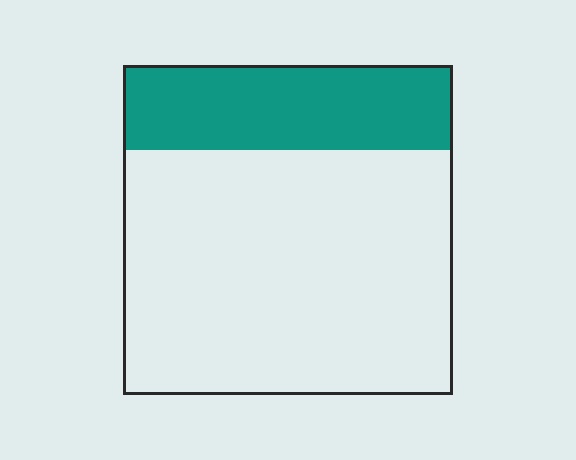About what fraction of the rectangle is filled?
About one quarter (1/4).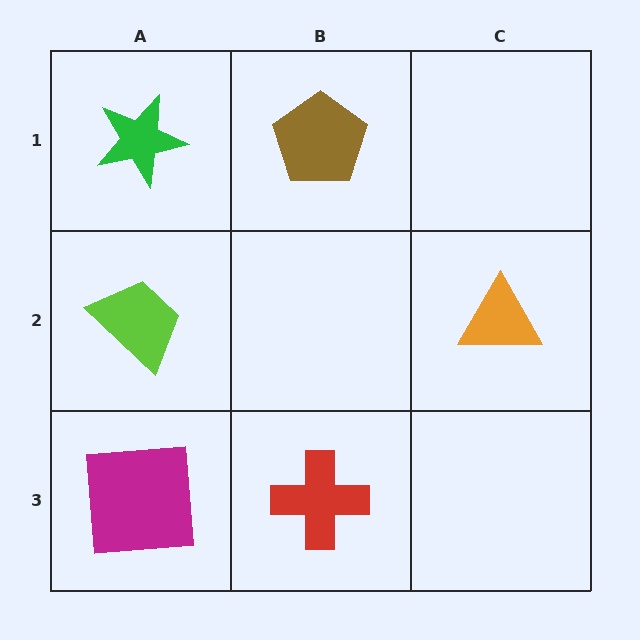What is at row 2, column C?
An orange triangle.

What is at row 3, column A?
A magenta square.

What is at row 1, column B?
A brown pentagon.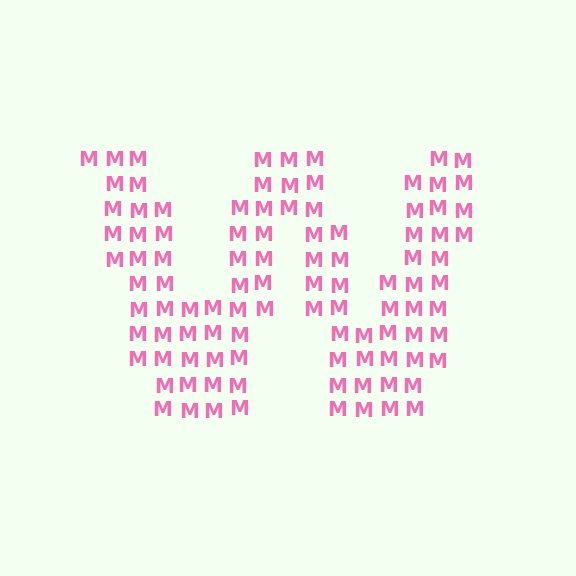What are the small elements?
The small elements are letter M's.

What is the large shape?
The large shape is the letter W.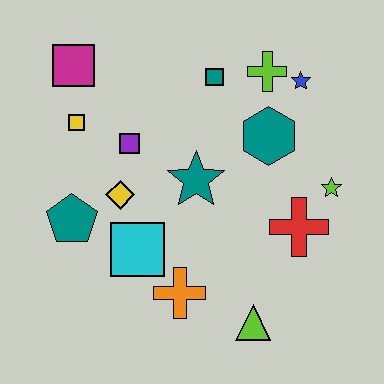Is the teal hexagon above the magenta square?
No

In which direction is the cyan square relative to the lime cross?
The cyan square is below the lime cross.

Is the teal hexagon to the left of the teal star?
No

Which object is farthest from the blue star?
The teal pentagon is farthest from the blue star.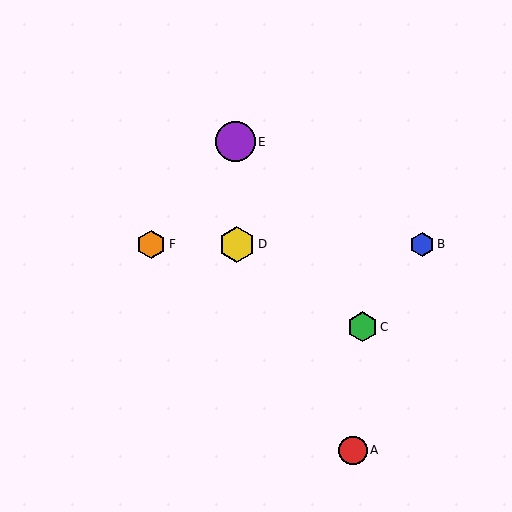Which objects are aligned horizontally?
Objects B, D, F are aligned horizontally.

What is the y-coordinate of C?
Object C is at y≈327.